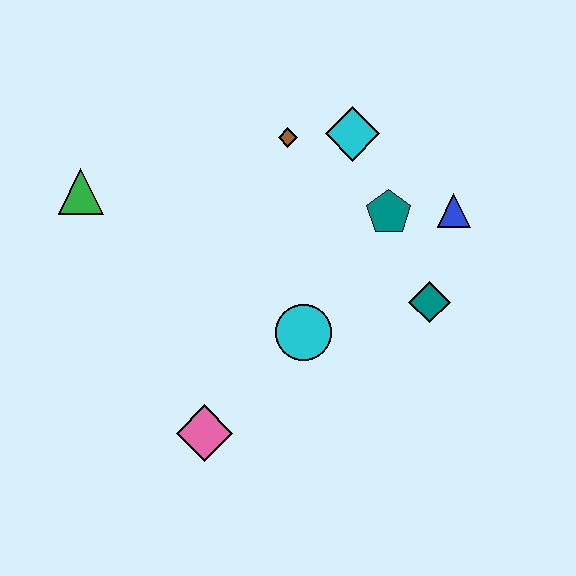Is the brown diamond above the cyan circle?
Yes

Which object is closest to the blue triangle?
The teal pentagon is closest to the blue triangle.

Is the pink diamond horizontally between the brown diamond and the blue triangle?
No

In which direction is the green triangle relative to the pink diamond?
The green triangle is above the pink diamond.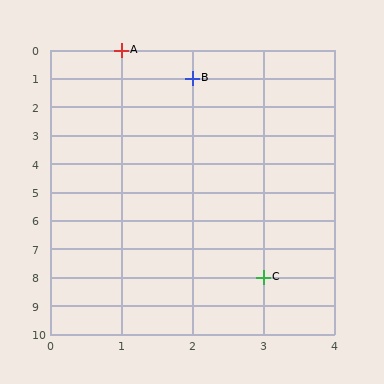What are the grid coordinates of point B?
Point B is at grid coordinates (2, 1).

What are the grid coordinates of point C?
Point C is at grid coordinates (3, 8).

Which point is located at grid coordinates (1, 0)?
Point A is at (1, 0).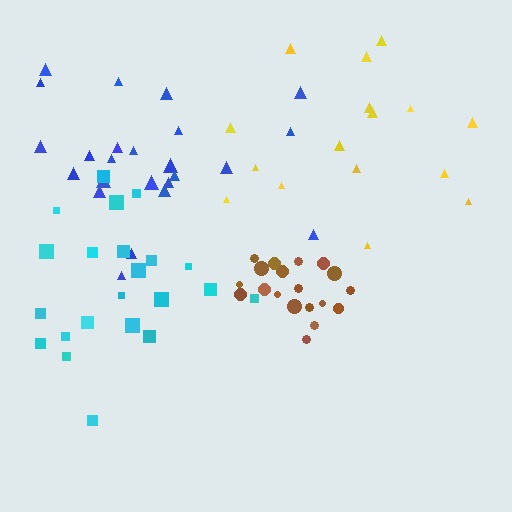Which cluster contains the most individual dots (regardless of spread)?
Blue (24).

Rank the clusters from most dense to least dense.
brown, cyan, blue, yellow.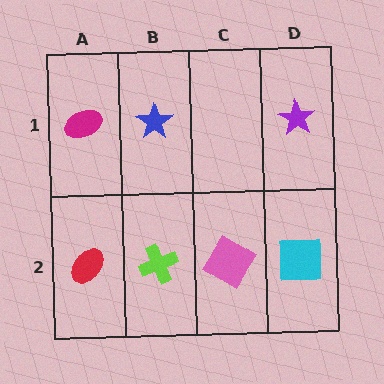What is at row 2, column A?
A red ellipse.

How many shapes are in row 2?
4 shapes.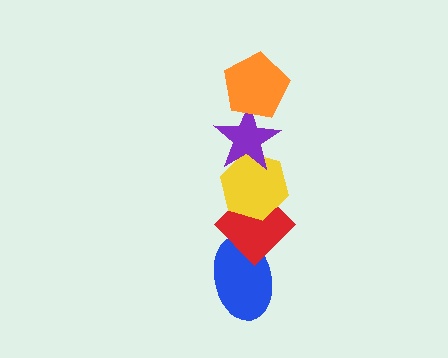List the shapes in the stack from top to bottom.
From top to bottom: the orange pentagon, the purple star, the yellow hexagon, the red diamond, the blue ellipse.